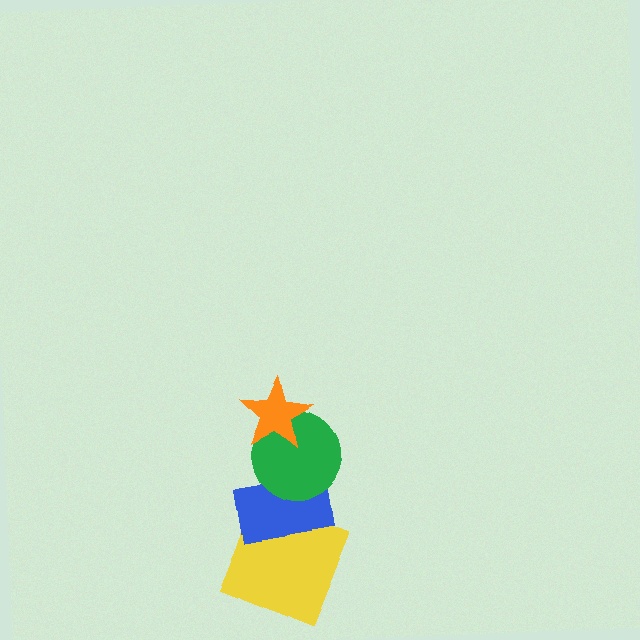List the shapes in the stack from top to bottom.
From top to bottom: the orange star, the green circle, the blue rectangle, the yellow square.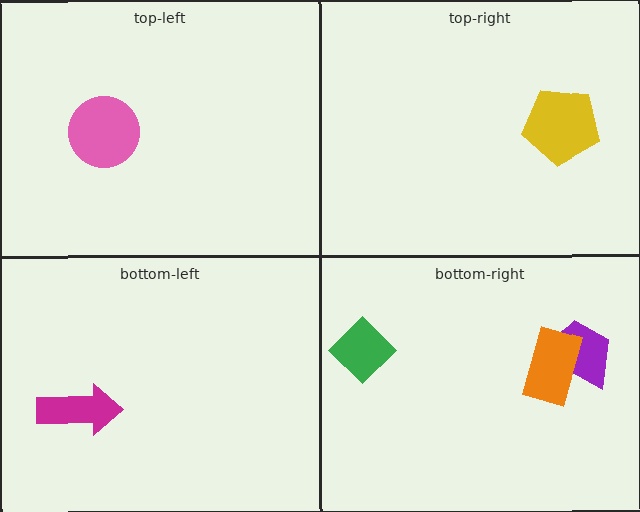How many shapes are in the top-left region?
1.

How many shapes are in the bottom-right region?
3.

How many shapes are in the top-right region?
1.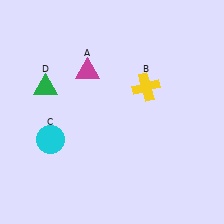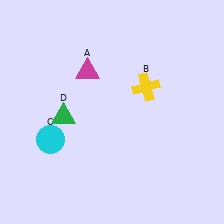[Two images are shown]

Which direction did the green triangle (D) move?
The green triangle (D) moved down.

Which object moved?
The green triangle (D) moved down.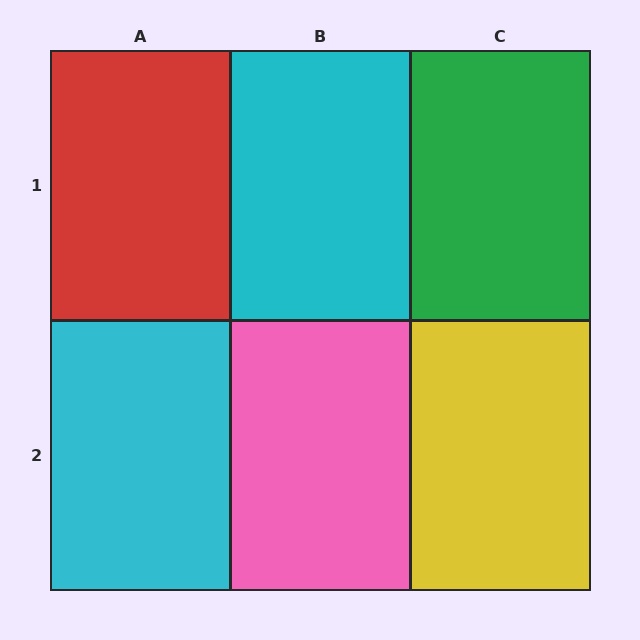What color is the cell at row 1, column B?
Cyan.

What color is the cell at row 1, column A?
Red.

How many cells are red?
1 cell is red.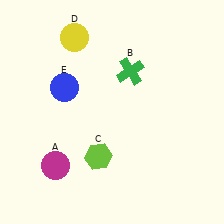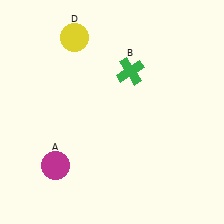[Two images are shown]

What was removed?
The blue circle (E), the lime hexagon (C) were removed in Image 2.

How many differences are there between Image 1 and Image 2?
There are 2 differences between the two images.